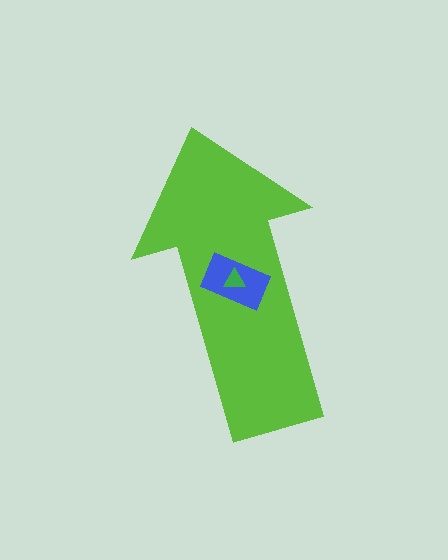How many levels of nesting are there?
3.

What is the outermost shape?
The lime arrow.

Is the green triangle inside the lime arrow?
Yes.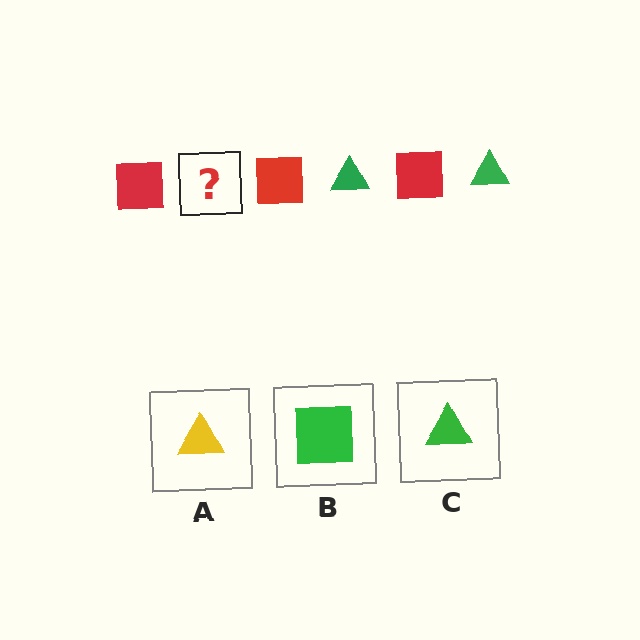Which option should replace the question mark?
Option C.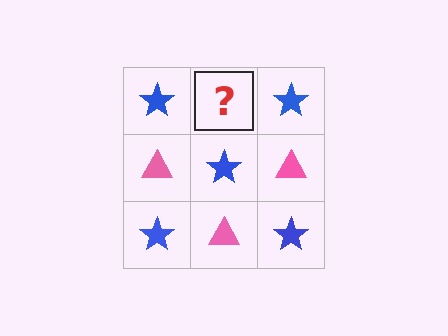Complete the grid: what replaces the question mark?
The question mark should be replaced with a pink triangle.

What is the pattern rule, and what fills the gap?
The rule is that it alternates blue star and pink triangle in a checkerboard pattern. The gap should be filled with a pink triangle.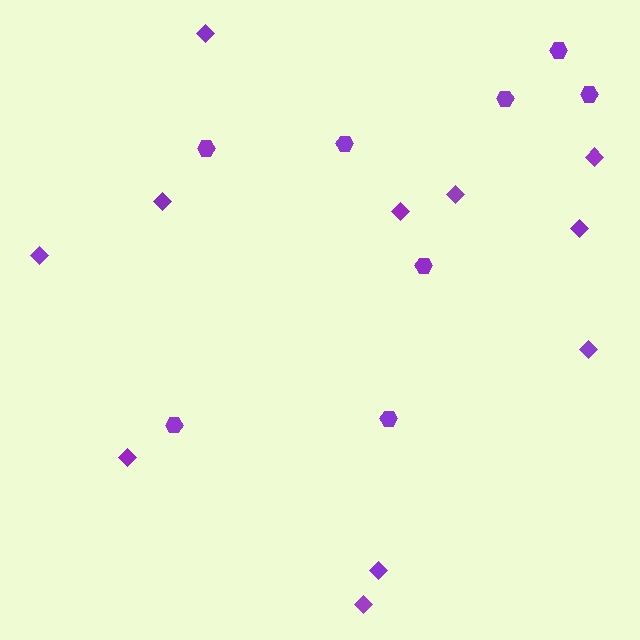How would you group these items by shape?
There are 2 groups: one group of diamonds (11) and one group of hexagons (8).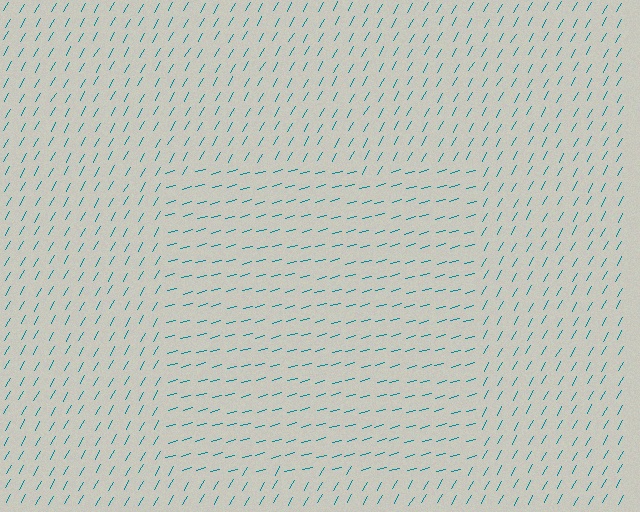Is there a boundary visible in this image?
Yes, there is a texture boundary formed by a change in line orientation.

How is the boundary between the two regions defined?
The boundary is defined purely by a change in line orientation (approximately 45 degrees difference). All lines are the same color and thickness.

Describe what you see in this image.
The image is filled with small teal line segments. A rectangle region in the image has lines oriented differently from the surrounding lines, creating a visible texture boundary.